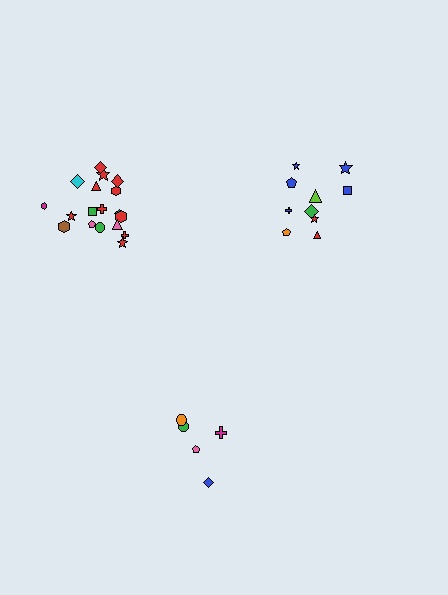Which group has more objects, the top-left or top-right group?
The top-left group.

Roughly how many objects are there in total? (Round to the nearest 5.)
Roughly 35 objects in total.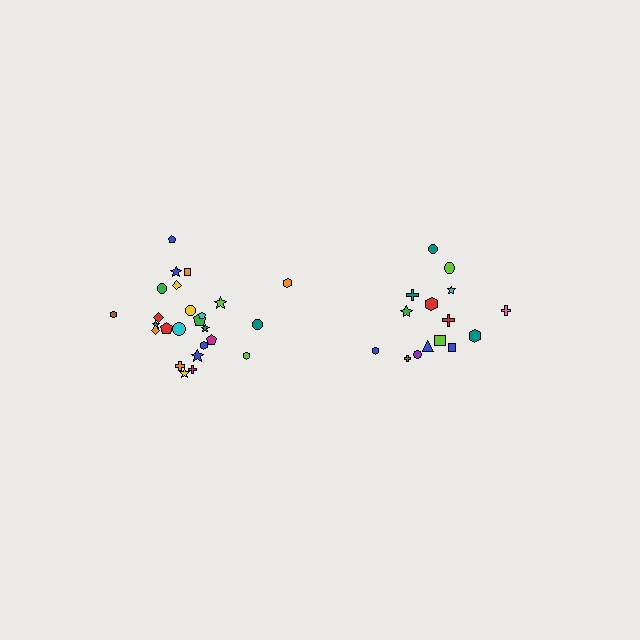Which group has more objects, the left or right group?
The left group.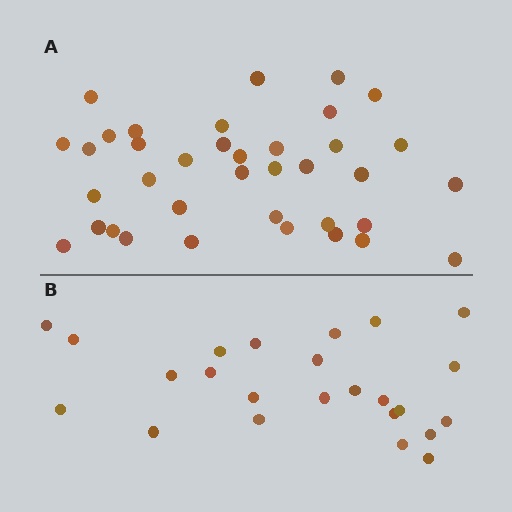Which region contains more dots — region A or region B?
Region A (the top region) has more dots.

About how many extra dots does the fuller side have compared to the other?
Region A has approximately 15 more dots than region B.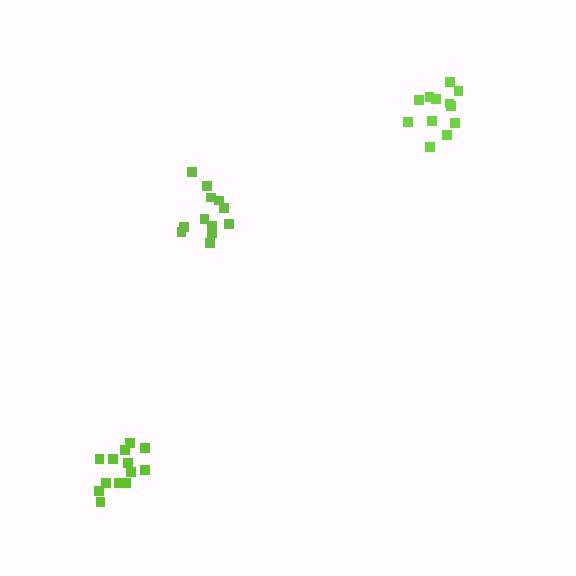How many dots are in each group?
Group 1: 12 dots, Group 2: 13 dots, Group 3: 12 dots (37 total).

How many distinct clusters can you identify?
There are 3 distinct clusters.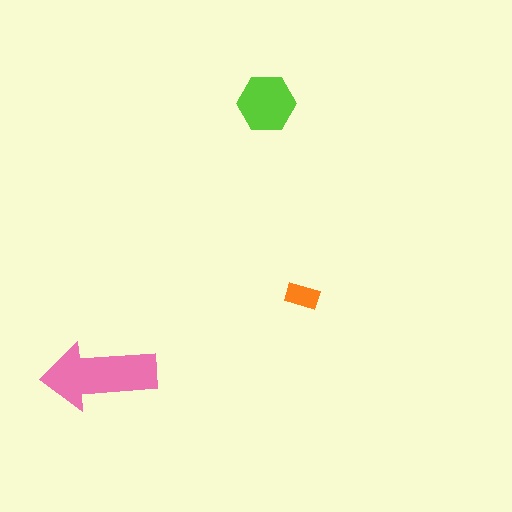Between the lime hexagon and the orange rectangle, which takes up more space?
The lime hexagon.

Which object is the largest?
The pink arrow.